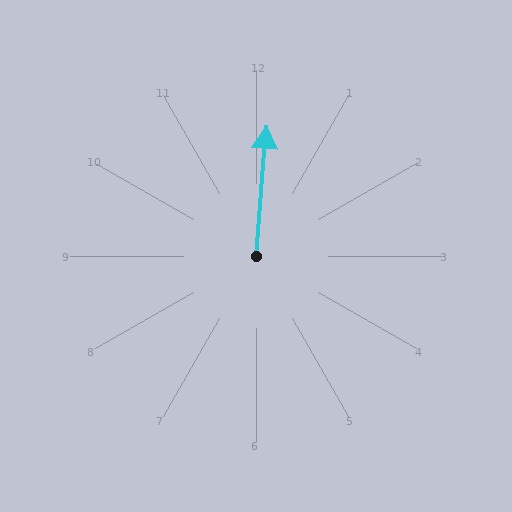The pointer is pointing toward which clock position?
Roughly 12 o'clock.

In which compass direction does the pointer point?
North.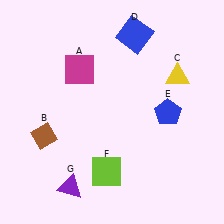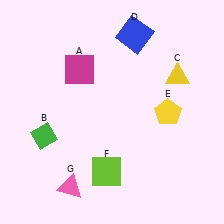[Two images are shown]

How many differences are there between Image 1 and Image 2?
There are 3 differences between the two images.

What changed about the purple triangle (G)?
In Image 1, G is purple. In Image 2, it changed to pink.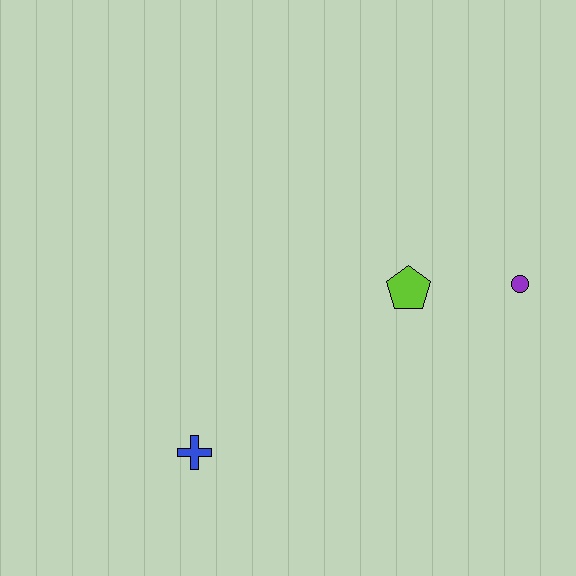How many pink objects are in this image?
There are no pink objects.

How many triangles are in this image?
There are no triangles.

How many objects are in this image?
There are 3 objects.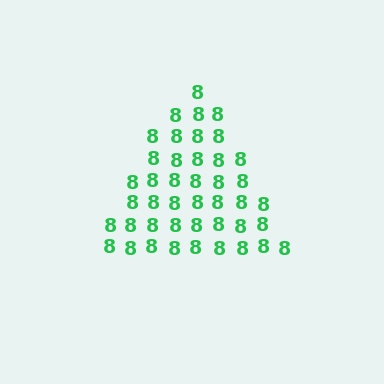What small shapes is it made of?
It is made of small digit 8's.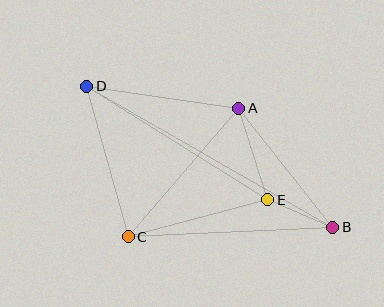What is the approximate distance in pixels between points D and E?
The distance between D and E is approximately 213 pixels.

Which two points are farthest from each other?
Points B and D are farthest from each other.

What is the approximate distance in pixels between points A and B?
The distance between A and B is approximately 152 pixels.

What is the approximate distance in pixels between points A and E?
The distance between A and E is approximately 96 pixels.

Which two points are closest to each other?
Points B and E are closest to each other.